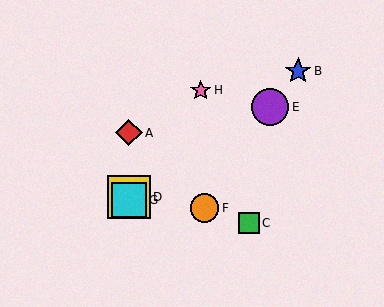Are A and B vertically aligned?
No, A is at x≈129 and B is at x≈298.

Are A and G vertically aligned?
Yes, both are at x≈129.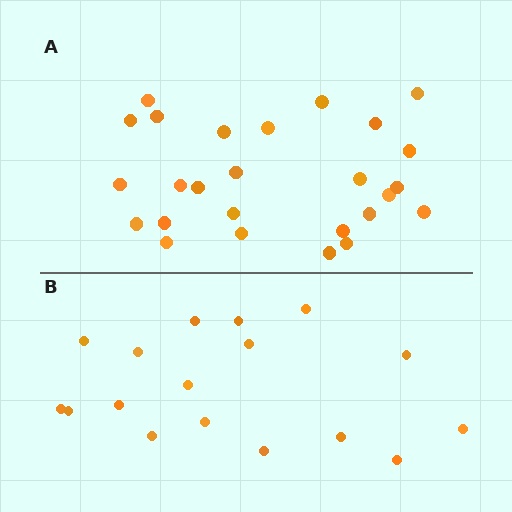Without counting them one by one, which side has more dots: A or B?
Region A (the top region) has more dots.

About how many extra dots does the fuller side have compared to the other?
Region A has roughly 8 or so more dots than region B.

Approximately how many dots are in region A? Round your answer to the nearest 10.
About 30 dots. (The exact count is 26, which rounds to 30.)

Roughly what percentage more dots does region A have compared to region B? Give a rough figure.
About 55% more.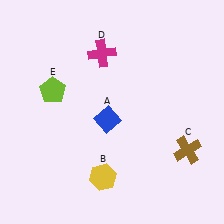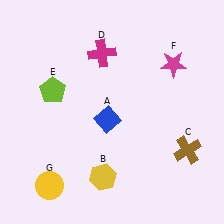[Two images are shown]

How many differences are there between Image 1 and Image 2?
There are 2 differences between the two images.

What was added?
A magenta star (F), a yellow circle (G) were added in Image 2.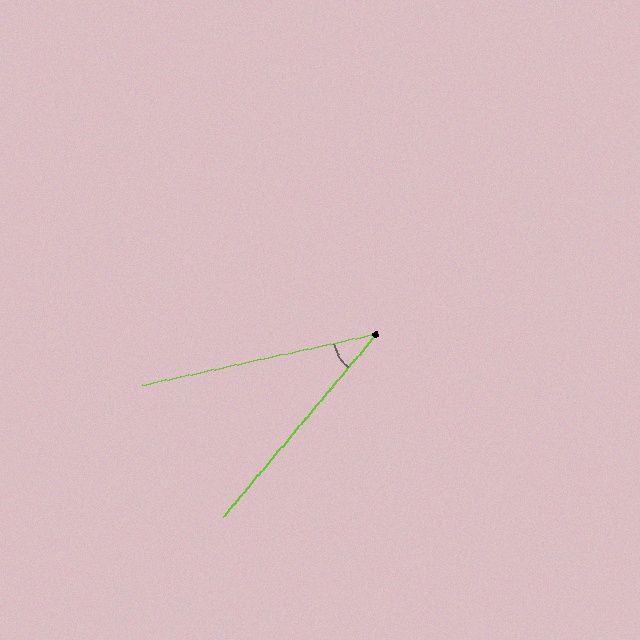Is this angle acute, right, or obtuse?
It is acute.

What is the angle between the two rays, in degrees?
Approximately 38 degrees.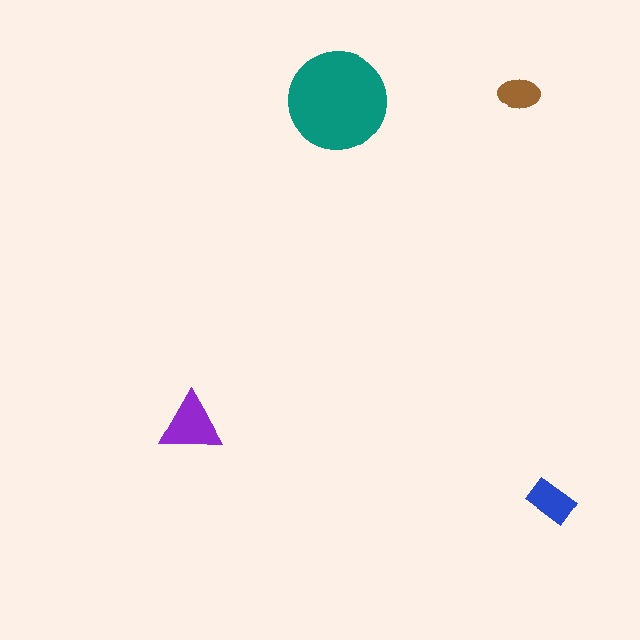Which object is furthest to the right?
The blue rectangle is rightmost.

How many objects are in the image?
There are 4 objects in the image.